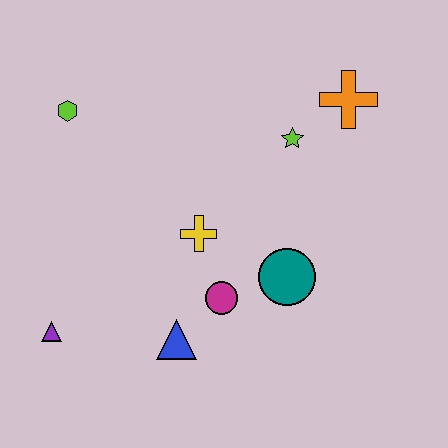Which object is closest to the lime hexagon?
The yellow cross is closest to the lime hexagon.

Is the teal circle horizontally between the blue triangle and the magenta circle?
No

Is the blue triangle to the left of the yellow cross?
Yes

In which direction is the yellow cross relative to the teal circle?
The yellow cross is to the left of the teal circle.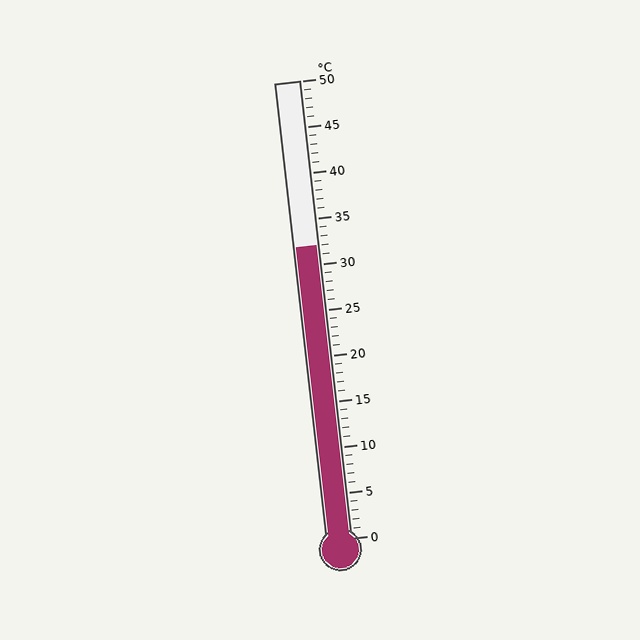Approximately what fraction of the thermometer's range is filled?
The thermometer is filled to approximately 65% of its range.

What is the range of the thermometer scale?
The thermometer scale ranges from 0°C to 50°C.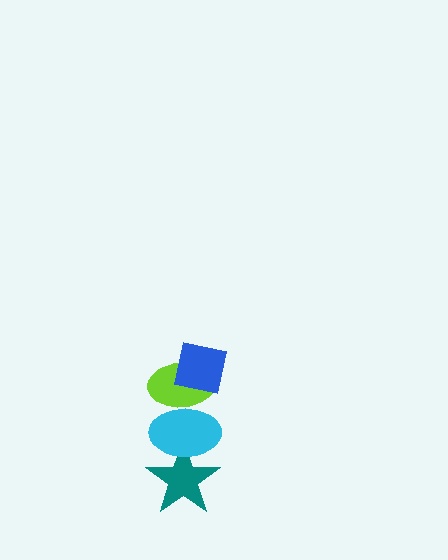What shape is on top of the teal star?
The cyan ellipse is on top of the teal star.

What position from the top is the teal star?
The teal star is 4th from the top.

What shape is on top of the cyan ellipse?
The lime ellipse is on top of the cyan ellipse.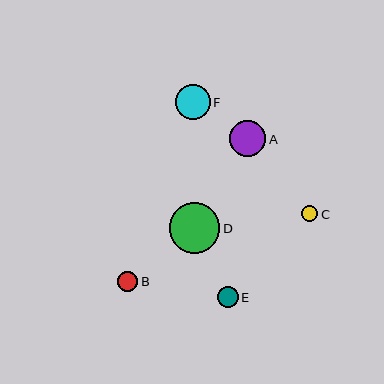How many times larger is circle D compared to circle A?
Circle D is approximately 1.4 times the size of circle A.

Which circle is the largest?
Circle D is the largest with a size of approximately 50 pixels.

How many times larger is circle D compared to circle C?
Circle D is approximately 3.1 times the size of circle C.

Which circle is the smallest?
Circle C is the smallest with a size of approximately 16 pixels.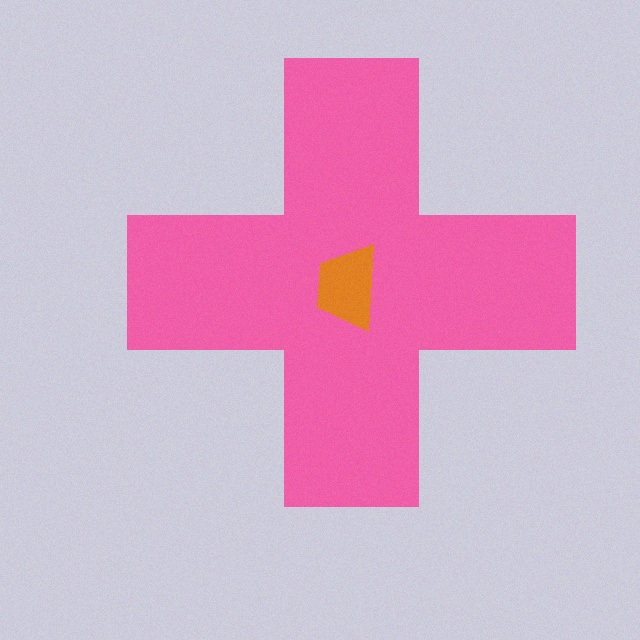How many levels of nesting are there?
2.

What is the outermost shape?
The pink cross.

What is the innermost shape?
The orange trapezoid.